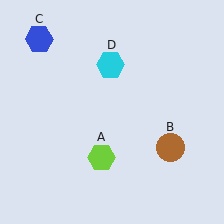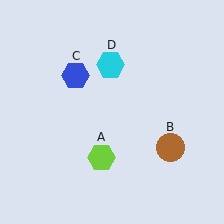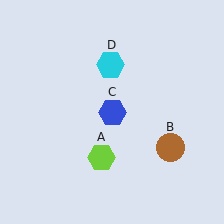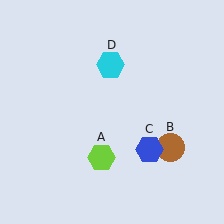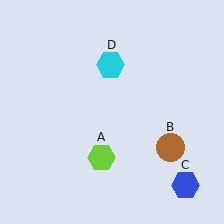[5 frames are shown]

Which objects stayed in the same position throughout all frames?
Lime hexagon (object A) and brown circle (object B) and cyan hexagon (object D) remained stationary.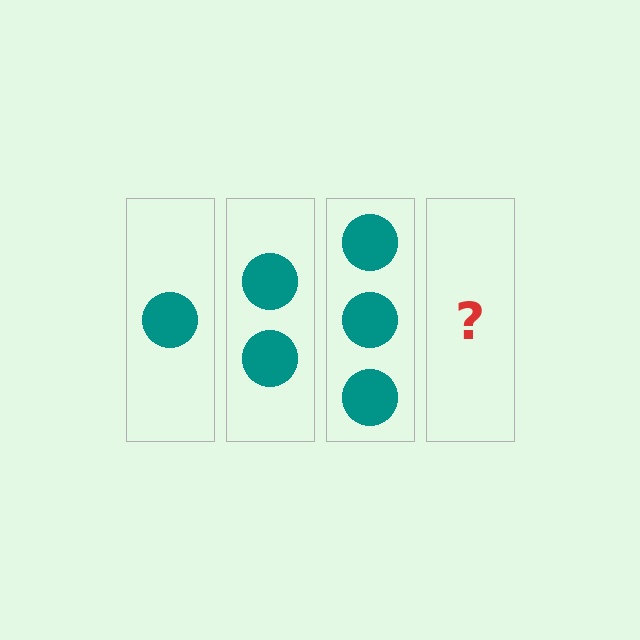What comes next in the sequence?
The next element should be 4 circles.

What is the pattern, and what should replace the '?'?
The pattern is that each step adds one more circle. The '?' should be 4 circles.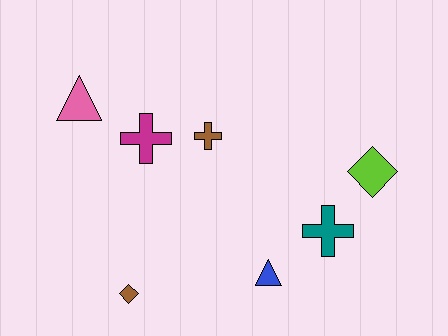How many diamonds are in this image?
There are 2 diamonds.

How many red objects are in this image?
There are no red objects.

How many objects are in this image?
There are 7 objects.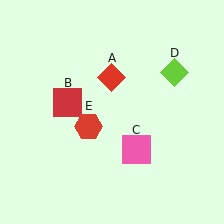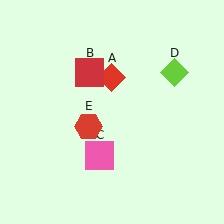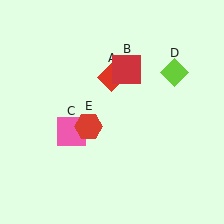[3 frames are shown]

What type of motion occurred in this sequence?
The red square (object B), pink square (object C) rotated clockwise around the center of the scene.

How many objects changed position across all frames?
2 objects changed position: red square (object B), pink square (object C).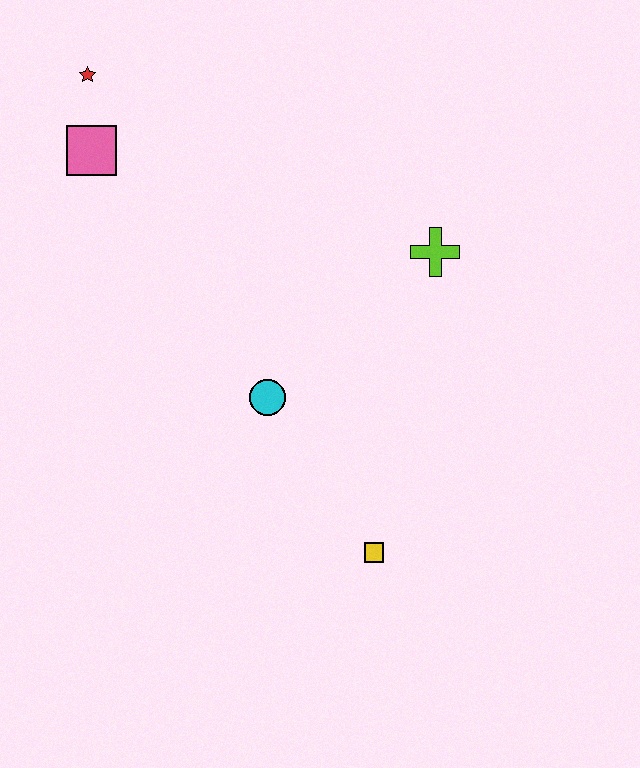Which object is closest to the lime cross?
The cyan circle is closest to the lime cross.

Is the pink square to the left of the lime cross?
Yes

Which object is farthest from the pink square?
The yellow square is farthest from the pink square.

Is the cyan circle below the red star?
Yes